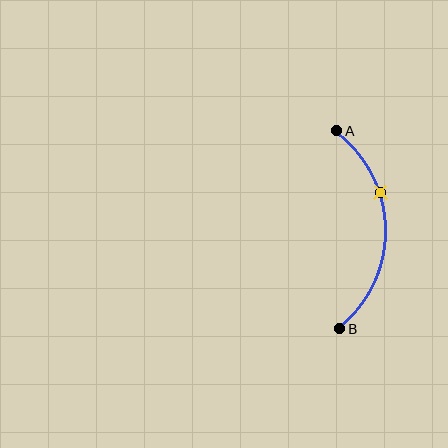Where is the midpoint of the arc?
The arc midpoint is the point on the curve farthest from the straight line joining A and B. It sits to the right of that line.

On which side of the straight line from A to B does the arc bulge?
The arc bulges to the right of the straight line connecting A and B.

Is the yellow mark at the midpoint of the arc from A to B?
No. The yellow mark lies on the arc but is closer to endpoint A. The arc midpoint would be at the point on the curve equidistant along the arc from both A and B.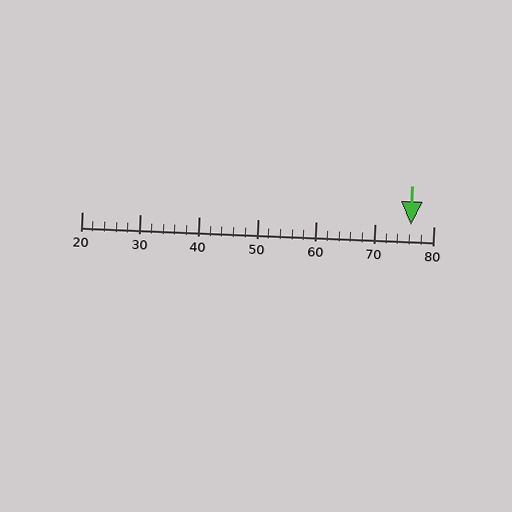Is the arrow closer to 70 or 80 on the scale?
The arrow is closer to 80.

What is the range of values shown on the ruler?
The ruler shows values from 20 to 80.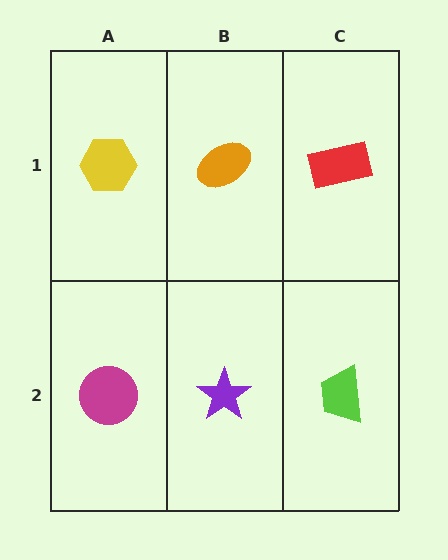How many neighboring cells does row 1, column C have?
2.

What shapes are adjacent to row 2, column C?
A red rectangle (row 1, column C), a purple star (row 2, column B).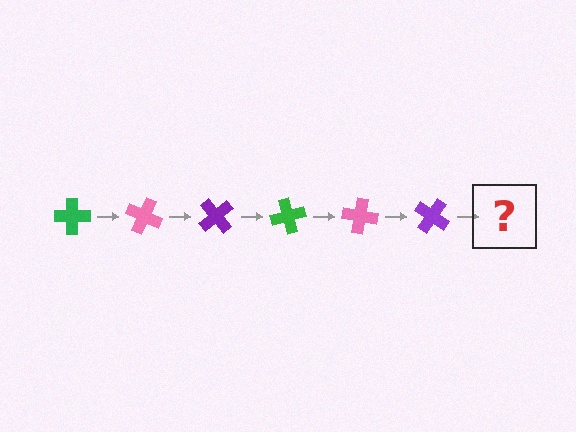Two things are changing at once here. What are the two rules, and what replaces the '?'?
The two rules are that it rotates 25 degrees each step and the color cycles through green, pink, and purple. The '?' should be a green cross, rotated 150 degrees from the start.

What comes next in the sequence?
The next element should be a green cross, rotated 150 degrees from the start.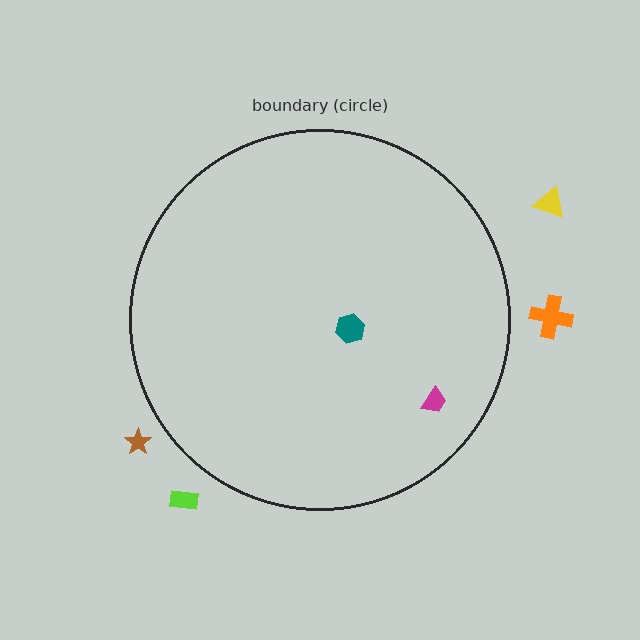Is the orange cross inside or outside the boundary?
Outside.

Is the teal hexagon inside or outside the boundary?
Inside.